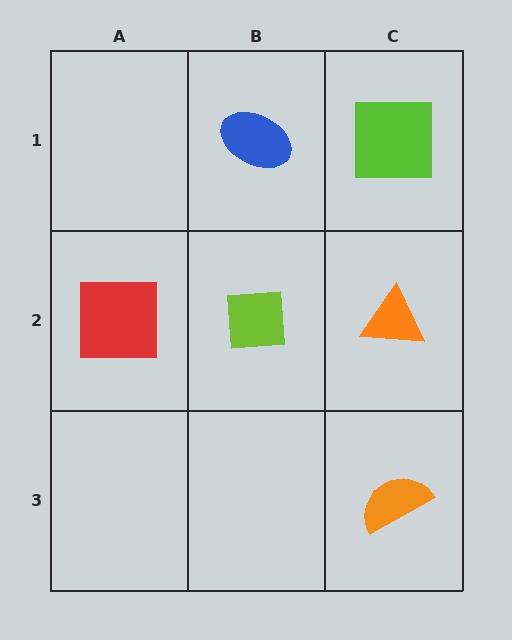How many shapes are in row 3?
1 shape.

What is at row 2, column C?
An orange triangle.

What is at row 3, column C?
An orange semicircle.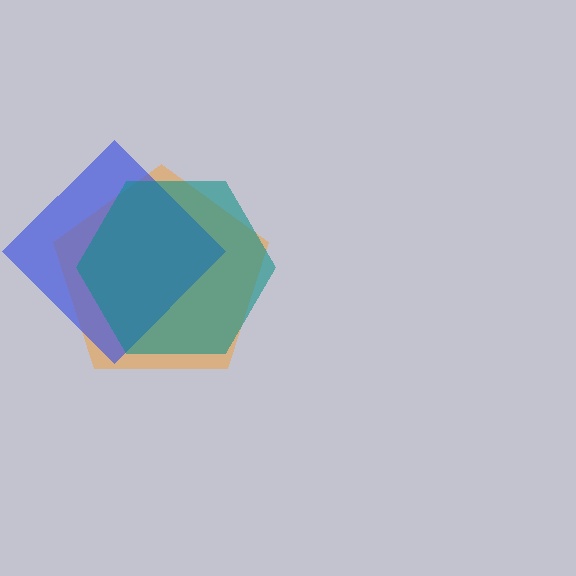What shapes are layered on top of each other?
The layered shapes are: an orange pentagon, a blue diamond, a teal hexagon.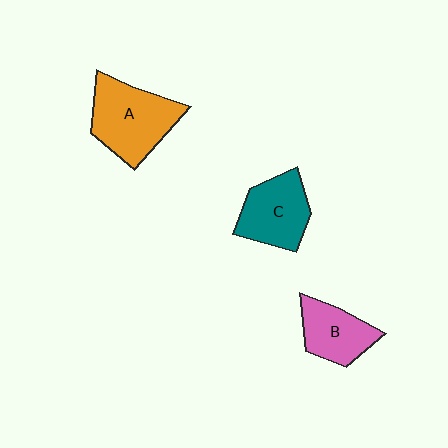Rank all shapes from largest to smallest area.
From largest to smallest: A (orange), C (teal), B (pink).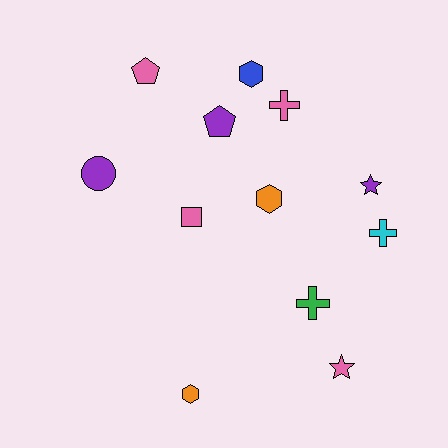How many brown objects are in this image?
There are no brown objects.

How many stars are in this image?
There are 2 stars.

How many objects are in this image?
There are 12 objects.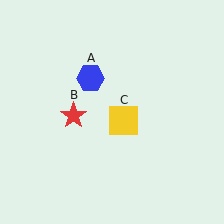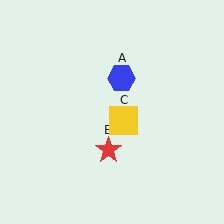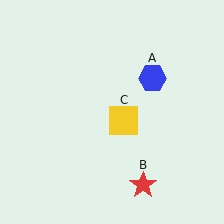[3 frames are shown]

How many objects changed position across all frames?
2 objects changed position: blue hexagon (object A), red star (object B).